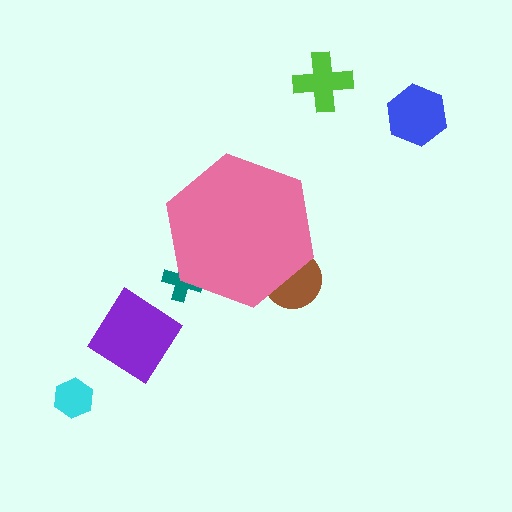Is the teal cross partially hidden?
Yes, the teal cross is partially hidden behind the pink hexagon.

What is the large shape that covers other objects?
A pink hexagon.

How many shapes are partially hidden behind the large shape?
2 shapes are partially hidden.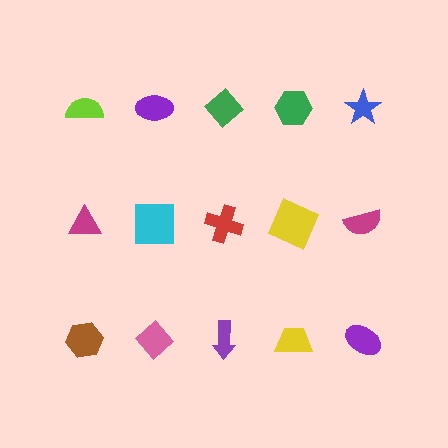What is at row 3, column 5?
A purple ellipse.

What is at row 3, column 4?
A yellow trapezoid.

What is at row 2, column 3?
A red cross.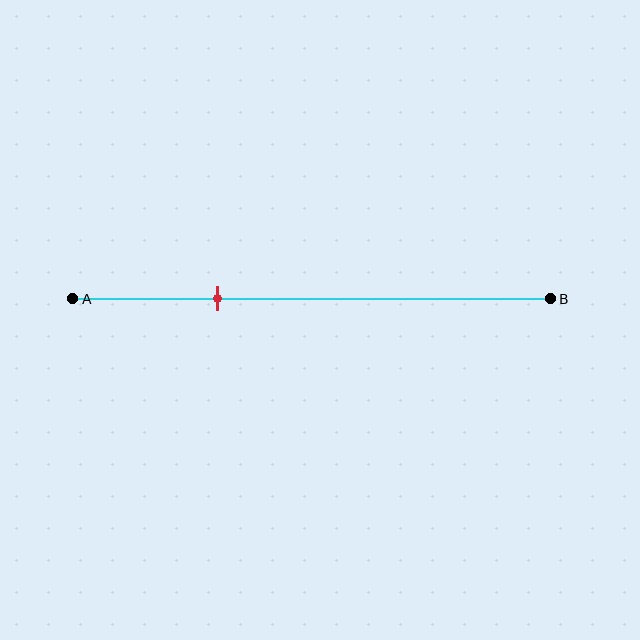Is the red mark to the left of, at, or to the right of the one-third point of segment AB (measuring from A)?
The red mark is to the left of the one-third point of segment AB.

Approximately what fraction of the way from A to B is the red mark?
The red mark is approximately 30% of the way from A to B.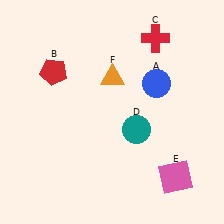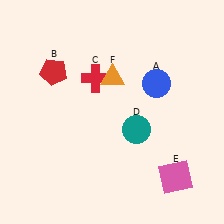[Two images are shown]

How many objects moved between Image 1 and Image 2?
1 object moved between the two images.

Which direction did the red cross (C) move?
The red cross (C) moved left.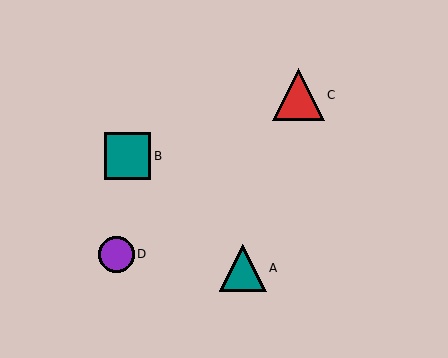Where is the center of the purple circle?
The center of the purple circle is at (116, 254).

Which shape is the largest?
The red triangle (labeled C) is the largest.